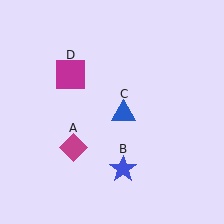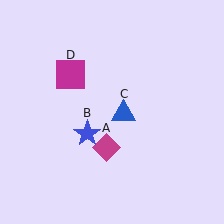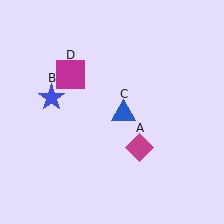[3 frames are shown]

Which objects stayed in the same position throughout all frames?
Blue triangle (object C) and magenta square (object D) remained stationary.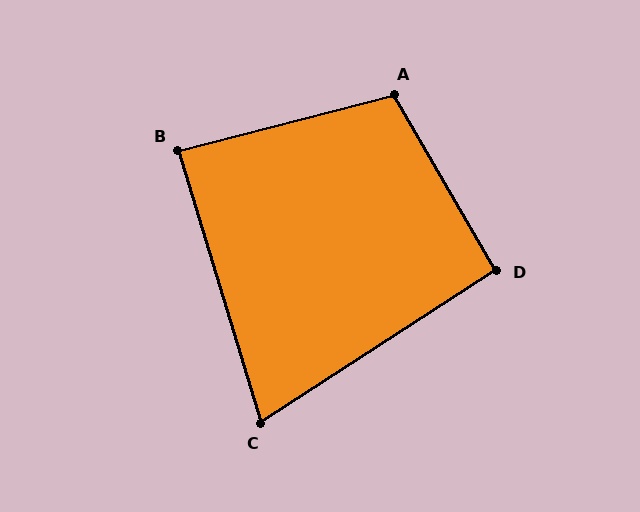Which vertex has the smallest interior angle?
C, at approximately 74 degrees.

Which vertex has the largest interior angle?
A, at approximately 106 degrees.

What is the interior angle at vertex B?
Approximately 87 degrees (approximately right).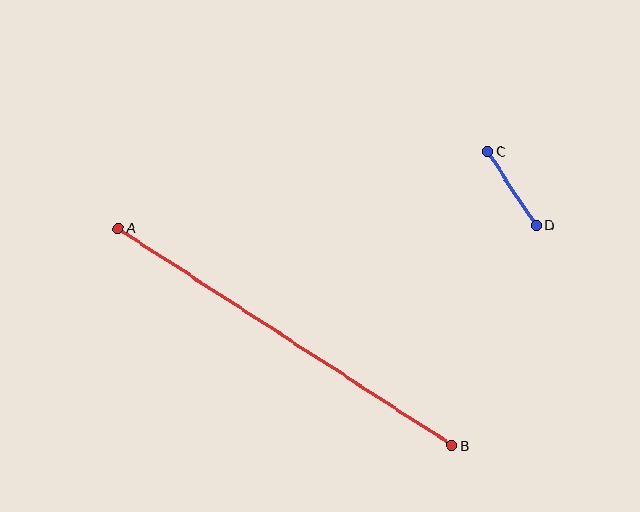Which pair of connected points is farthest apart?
Points A and B are farthest apart.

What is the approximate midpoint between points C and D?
The midpoint is at approximately (512, 189) pixels.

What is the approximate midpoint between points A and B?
The midpoint is at approximately (285, 337) pixels.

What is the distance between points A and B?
The distance is approximately 398 pixels.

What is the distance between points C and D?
The distance is approximately 88 pixels.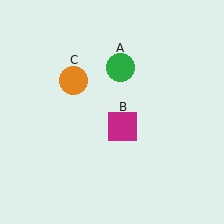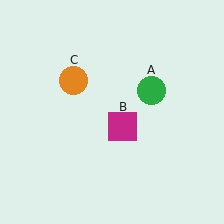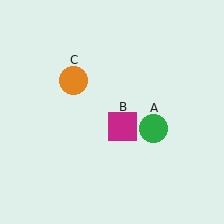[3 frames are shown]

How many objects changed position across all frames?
1 object changed position: green circle (object A).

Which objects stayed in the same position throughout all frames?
Magenta square (object B) and orange circle (object C) remained stationary.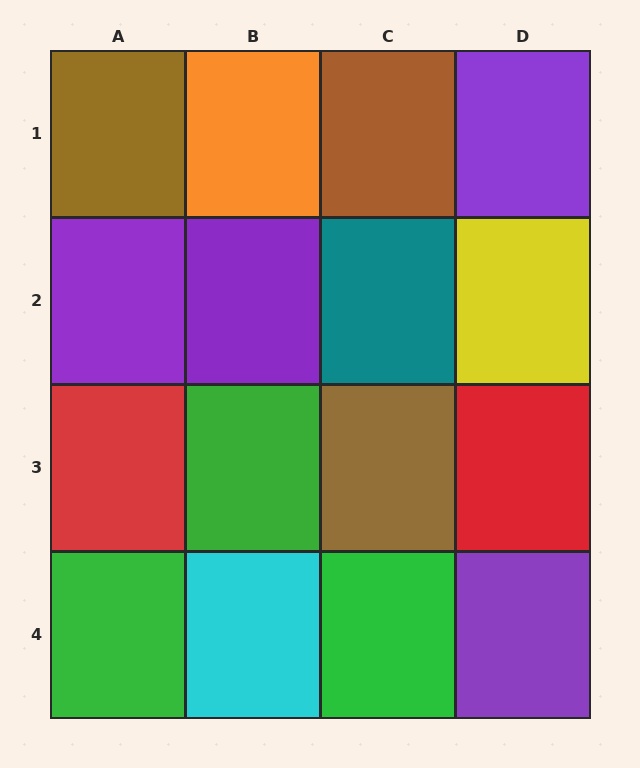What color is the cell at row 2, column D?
Yellow.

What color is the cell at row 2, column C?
Teal.